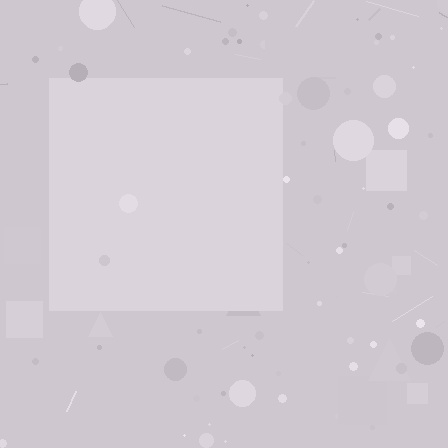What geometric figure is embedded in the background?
A square is embedded in the background.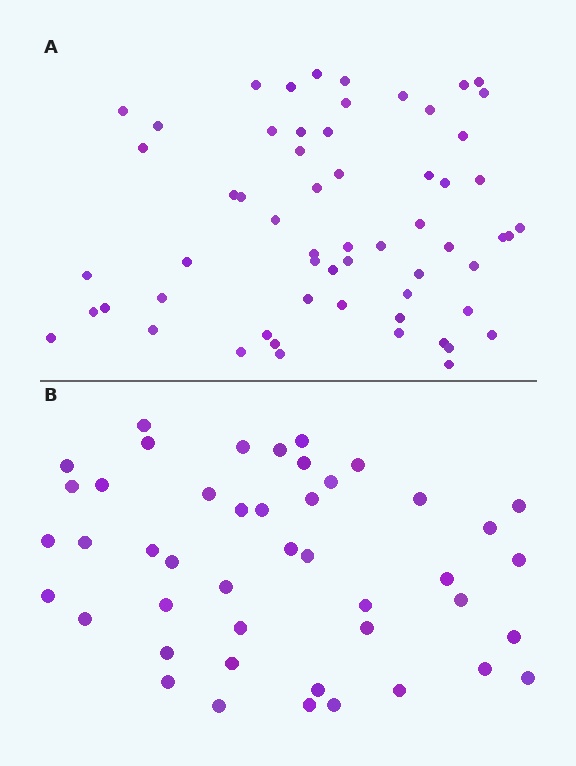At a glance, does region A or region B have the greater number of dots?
Region A (the top region) has more dots.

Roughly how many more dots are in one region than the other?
Region A has approximately 15 more dots than region B.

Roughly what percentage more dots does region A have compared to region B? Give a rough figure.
About 35% more.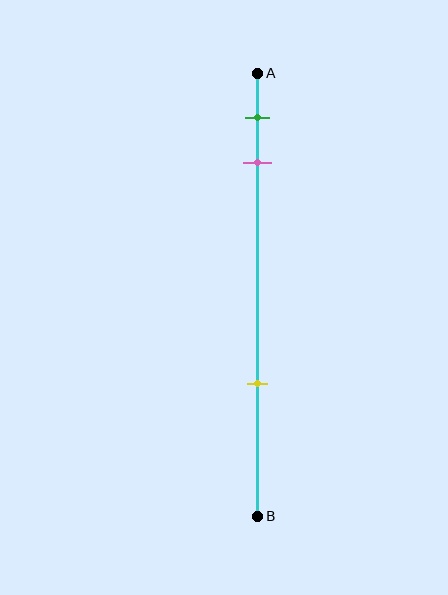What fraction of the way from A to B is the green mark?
The green mark is approximately 10% (0.1) of the way from A to B.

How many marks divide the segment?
There are 3 marks dividing the segment.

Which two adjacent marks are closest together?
The green and pink marks are the closest adjacent pair.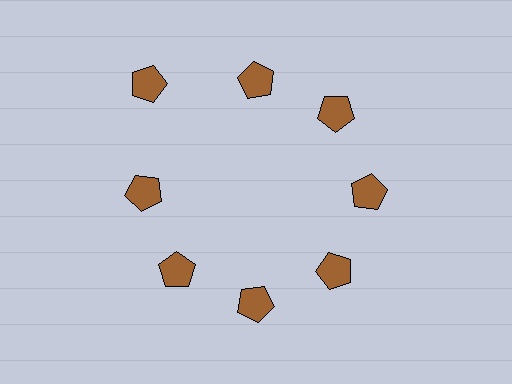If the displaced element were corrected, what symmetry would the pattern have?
It would have 8-fold rotational symmetry — the pattern would map onto itself every 45 degrees.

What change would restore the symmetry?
The symmetry would be restored by moving it inward, back onto the ring so that all 8 pentagons sit at equal angles and equal distance from the center.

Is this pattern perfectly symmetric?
No. The 8 brown pentagons are arranged in a ring, but one element near the 10 o'clock position is pushed outward from the center, breaking the 8-fold rotational symmetry.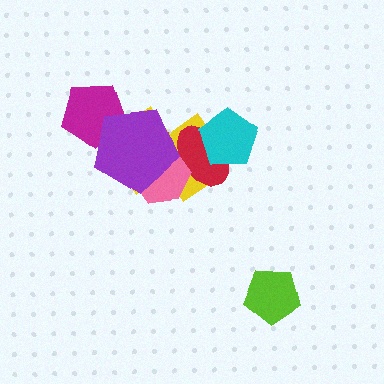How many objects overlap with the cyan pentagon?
2 objects overlap with the cyan pentagon.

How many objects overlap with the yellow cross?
4 objects overlap with the yellow cross.